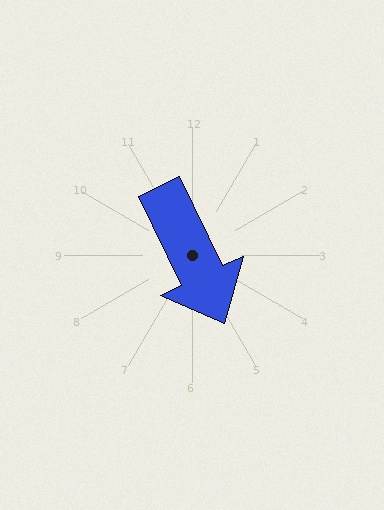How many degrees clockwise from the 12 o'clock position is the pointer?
Approximately 155 degrees.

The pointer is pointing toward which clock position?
Roughly 5 o'clock.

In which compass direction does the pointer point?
Southeast.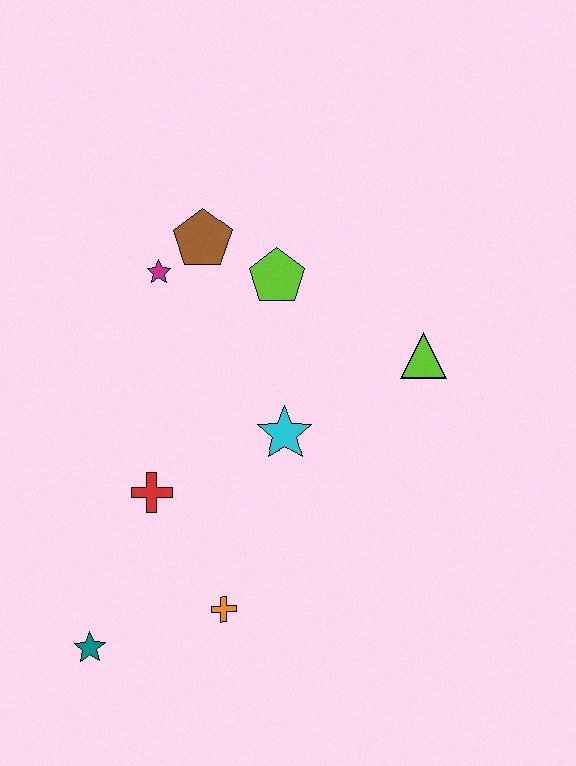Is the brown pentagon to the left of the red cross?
No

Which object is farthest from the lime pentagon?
The teal star is farthest from the lime pentagon.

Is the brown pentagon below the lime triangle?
No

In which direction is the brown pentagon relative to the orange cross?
The brown pentagon is above the orange cross.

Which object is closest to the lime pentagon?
The brown pentagon is closest to the lime pentagon.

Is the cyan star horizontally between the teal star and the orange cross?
No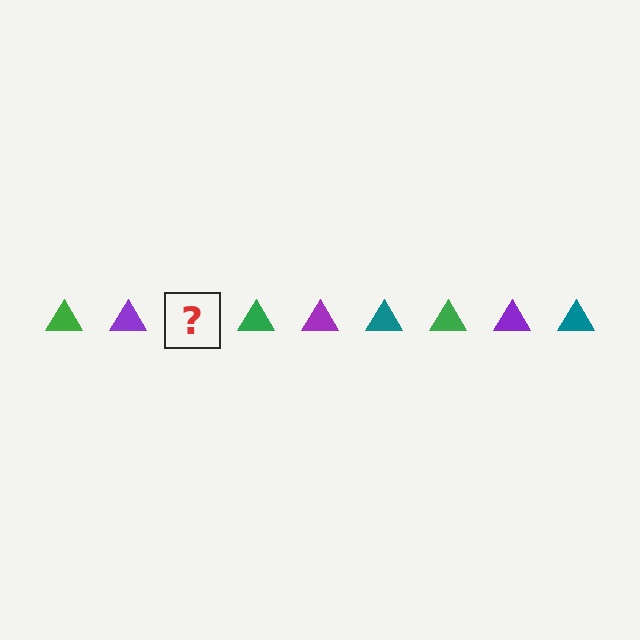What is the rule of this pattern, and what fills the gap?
The rule is that the pattern cycles through green, purple, teal triangles. The gap should be filled with a teal triangle.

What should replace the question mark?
The question mark should be replaced with a teal triangle.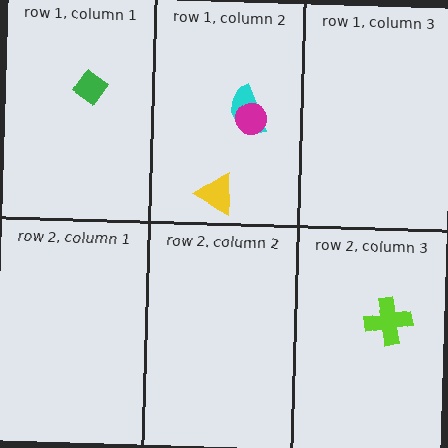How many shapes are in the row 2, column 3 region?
1.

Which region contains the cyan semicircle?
The row 1, column 2 region.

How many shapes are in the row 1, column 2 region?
3.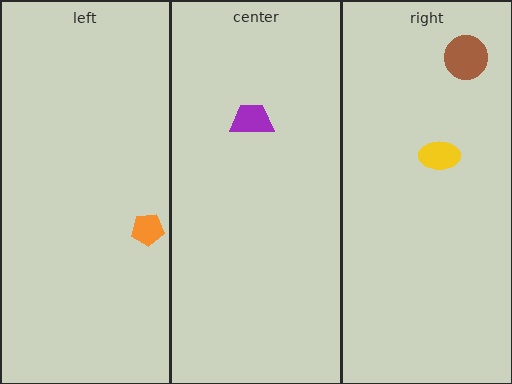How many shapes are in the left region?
1.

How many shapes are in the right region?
2.